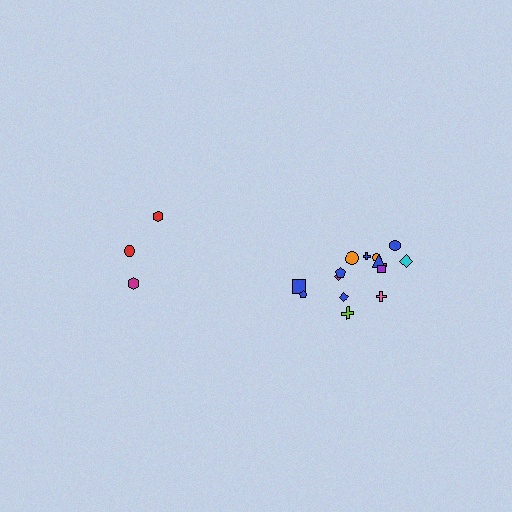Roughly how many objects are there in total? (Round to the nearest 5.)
Roughly 20 objects in total.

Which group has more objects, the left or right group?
The right group.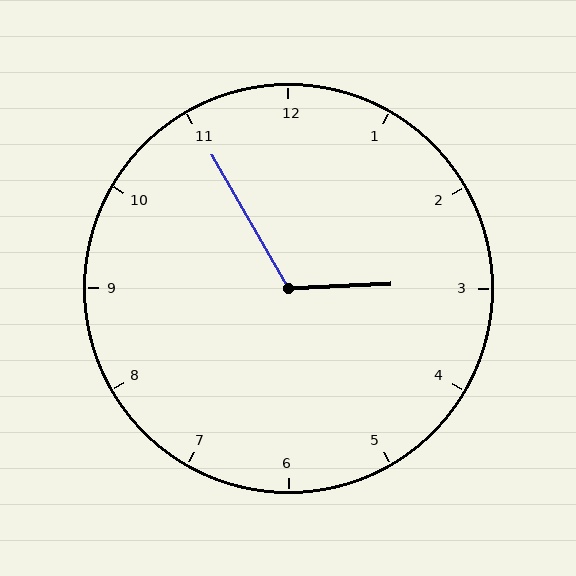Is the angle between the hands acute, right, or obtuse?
It is obtuse.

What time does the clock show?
2:55.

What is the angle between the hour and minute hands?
Approximately 118 degrees.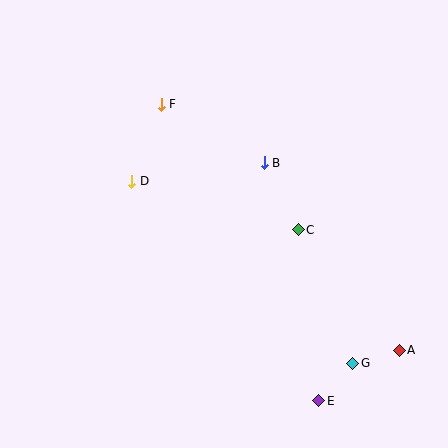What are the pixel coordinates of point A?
Point A is at (399, 350).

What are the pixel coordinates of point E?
Point E is at (319, 401).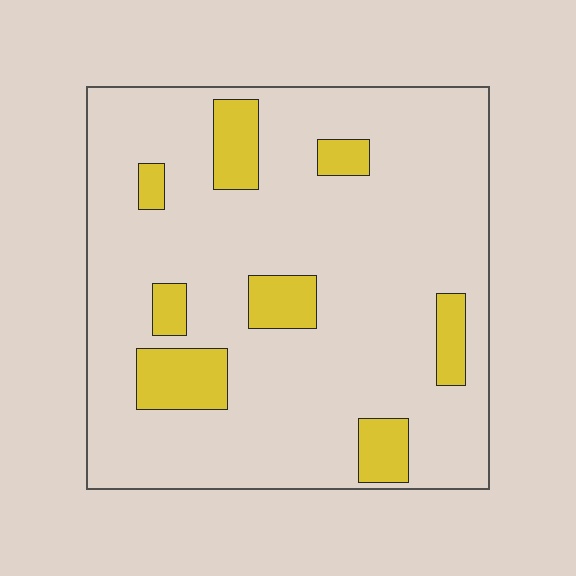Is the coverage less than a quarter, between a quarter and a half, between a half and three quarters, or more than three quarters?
Less than a quarter.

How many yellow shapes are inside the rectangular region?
8.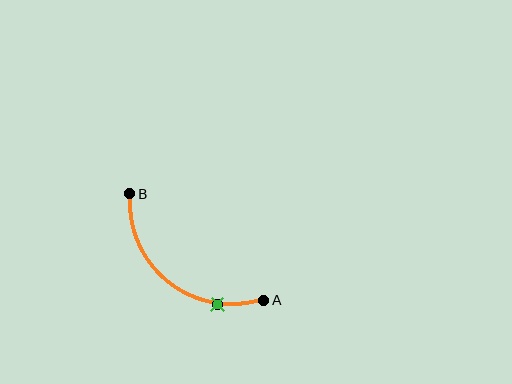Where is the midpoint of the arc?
The arc midpoint is the point on the curve farthest from the straight line joining A and B. It sits below and to the left of that line.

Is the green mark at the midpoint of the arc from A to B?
No. The green mark lies on the arc but is closer to endpoint A. The arc midpoint would be at the point on the curve equidistant along the arc from both A and B.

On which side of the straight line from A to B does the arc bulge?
The arc bulges below and to the left of the straight line connecting A and B.